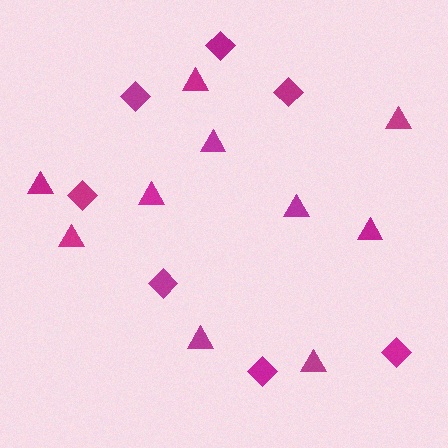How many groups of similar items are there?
There are 2 groups: one group of diamonds (7) and one group of triangles (10).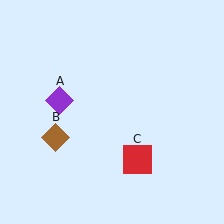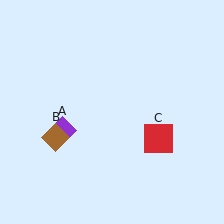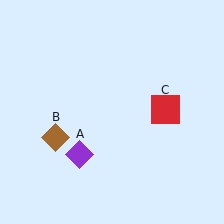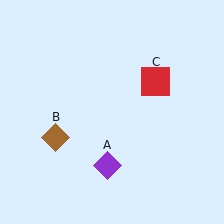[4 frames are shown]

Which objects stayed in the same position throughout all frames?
Brown diamond (object B) remained stationary.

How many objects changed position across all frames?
2 objects changed position: purple diamond (object A), red square (object C).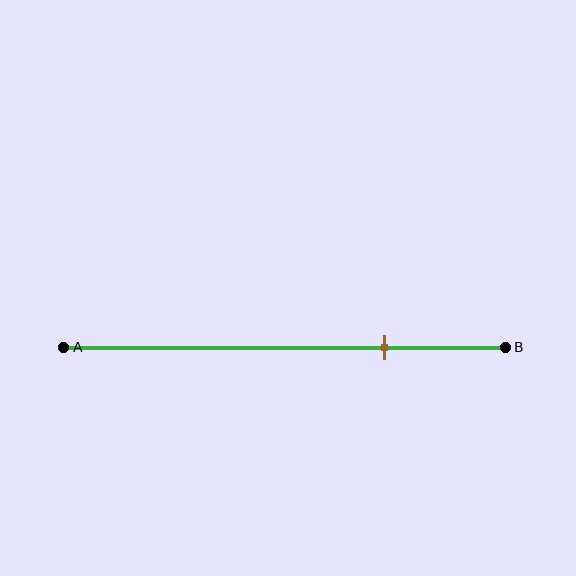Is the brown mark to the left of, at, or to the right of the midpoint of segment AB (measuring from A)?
The brown mark is to the right of the midpoint of segment AB.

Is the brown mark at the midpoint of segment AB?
No, the mark is at about 75% from A, not at the 50% midpoint.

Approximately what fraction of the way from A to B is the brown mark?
The brown mark is approximately 75% of the way from A to B.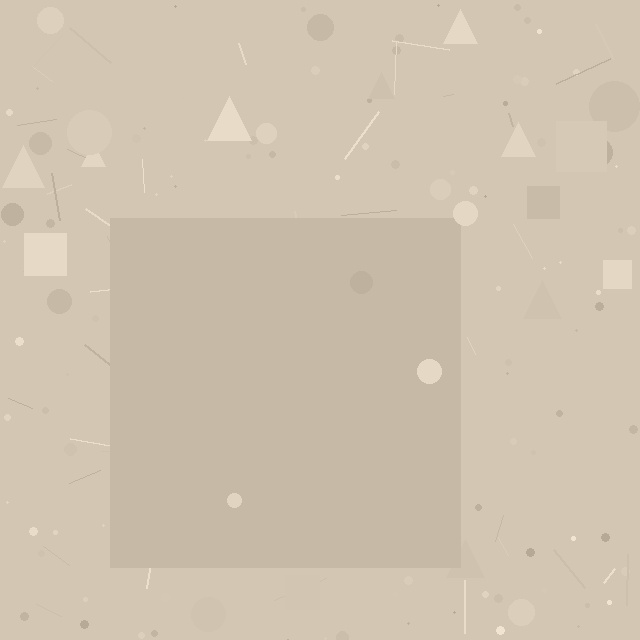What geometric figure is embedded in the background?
A square is embedded in the background.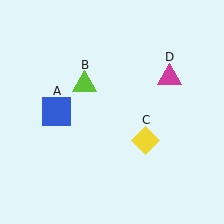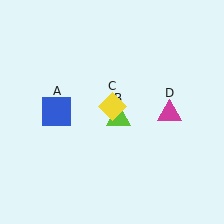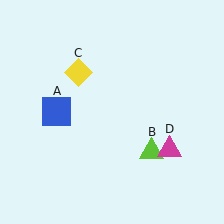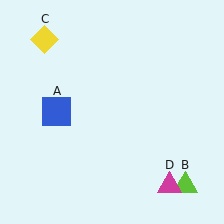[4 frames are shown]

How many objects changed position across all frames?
3 objects changed position: lime triangle (object B), yellow diamond (object C), magenta triangle (object D).